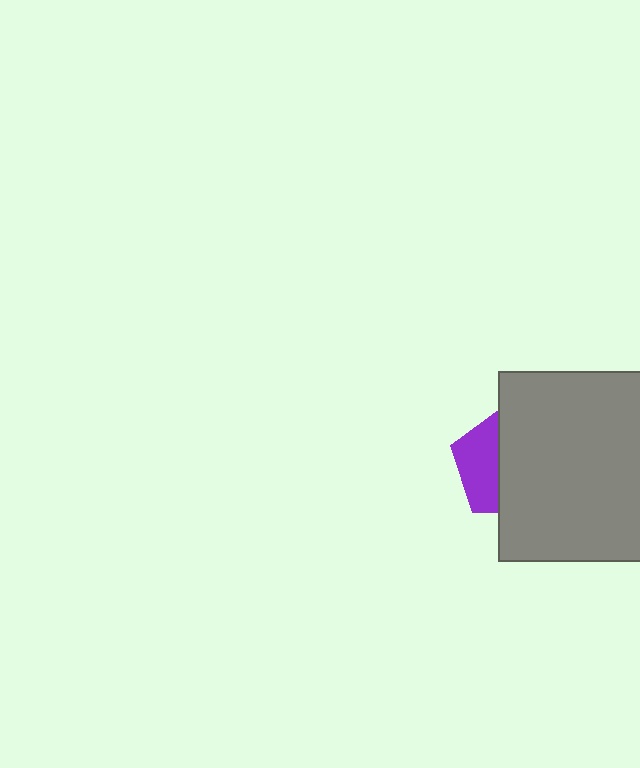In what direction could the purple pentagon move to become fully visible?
The purple pentagon could move left. That would shift it out from behind the gray square entirely.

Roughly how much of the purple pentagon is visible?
A small part of it is visible (roughly 38%).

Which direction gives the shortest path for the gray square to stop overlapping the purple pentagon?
Moving right gives the shortest separation.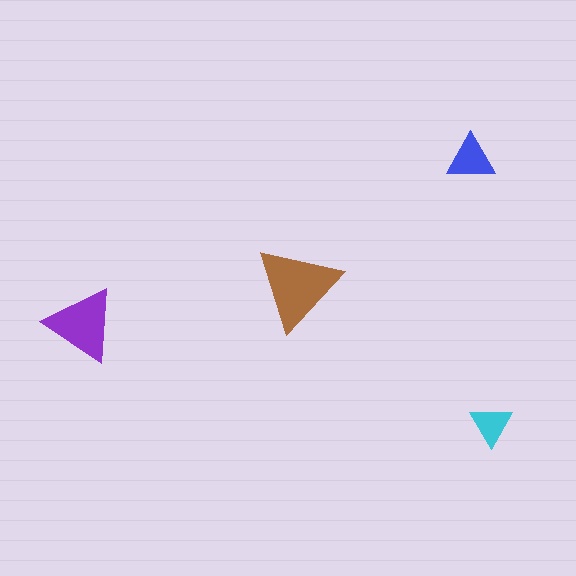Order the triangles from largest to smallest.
the brown one, the purple one, the blue one, the cyan one.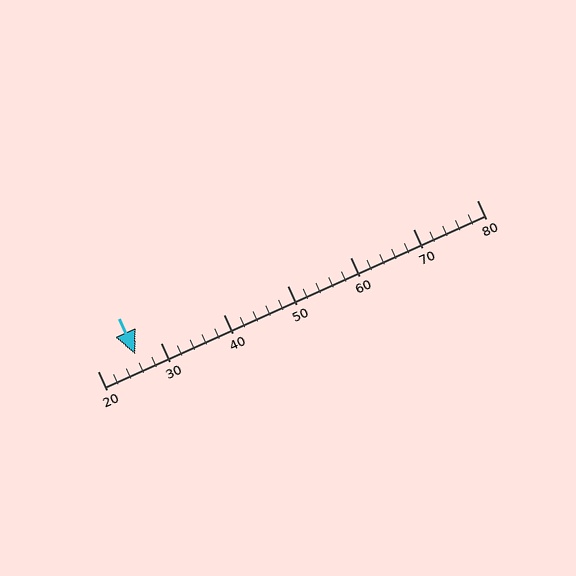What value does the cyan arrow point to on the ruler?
The cyan arrow points to approximately 26.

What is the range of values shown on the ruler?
The ruler shows values from 20 to 80.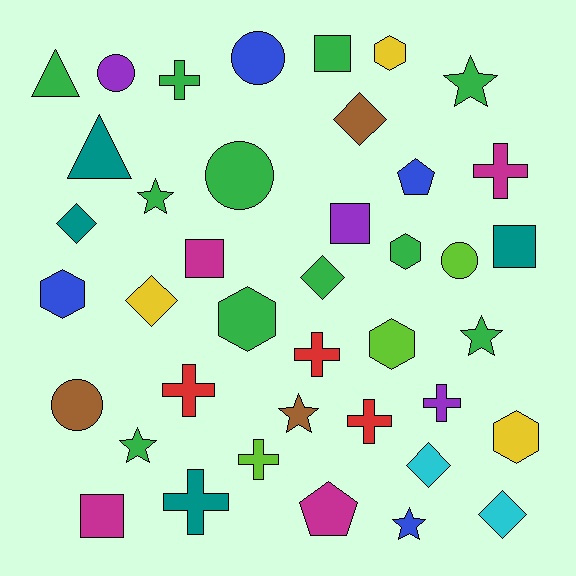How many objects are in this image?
There are 40 objects.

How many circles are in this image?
There are 5 circles.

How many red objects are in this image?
There are 3 red objects.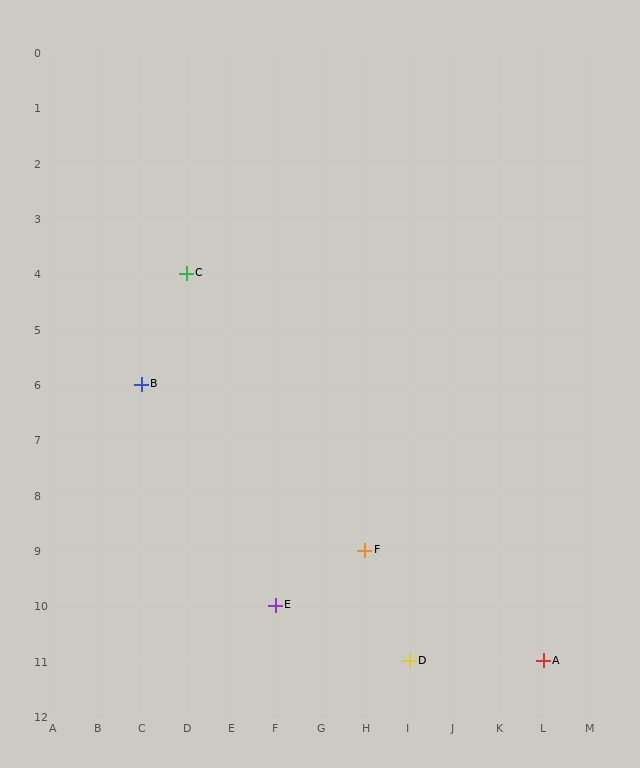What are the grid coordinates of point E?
Point E is at grid coordinates (F, 10).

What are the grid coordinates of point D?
Point D is at grid coordinates (I, 11).